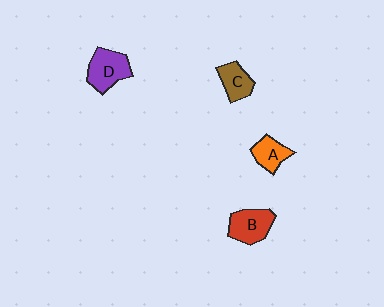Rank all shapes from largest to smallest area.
From largest to smallest: D (purple), B (red), C (brown), A (orange).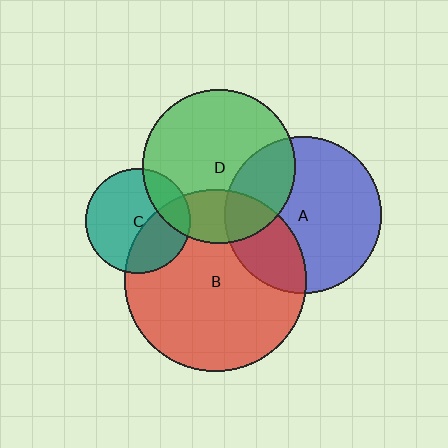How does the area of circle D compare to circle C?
Approximately 2.1 times.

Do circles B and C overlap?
Yes.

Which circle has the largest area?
Circle B (red).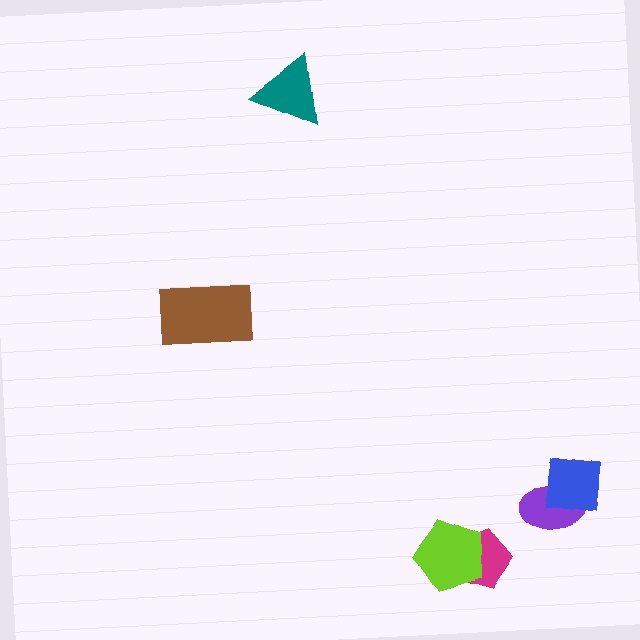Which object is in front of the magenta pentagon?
The lime pentagon is in front of the magenta pentagon.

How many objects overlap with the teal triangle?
0 objects overlap with the teal triangle.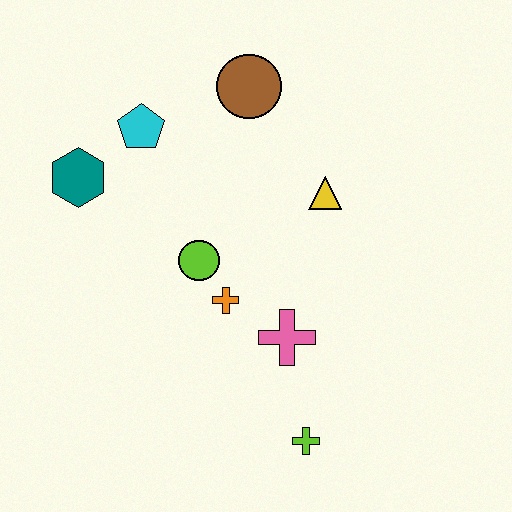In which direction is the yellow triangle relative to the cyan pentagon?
The yellow triangle is to the right of the cyan pentagon.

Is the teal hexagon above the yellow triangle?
Yes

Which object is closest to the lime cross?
The pink cross is closest to the lime cross.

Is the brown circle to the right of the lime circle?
Yes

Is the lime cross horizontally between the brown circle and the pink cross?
No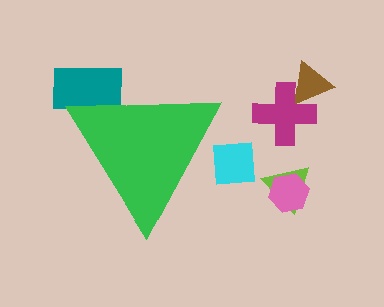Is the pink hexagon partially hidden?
No, the pink hexagon is fully visible.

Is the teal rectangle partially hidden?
Yes, the teal rectangle is partially hidden behind the green triangle.